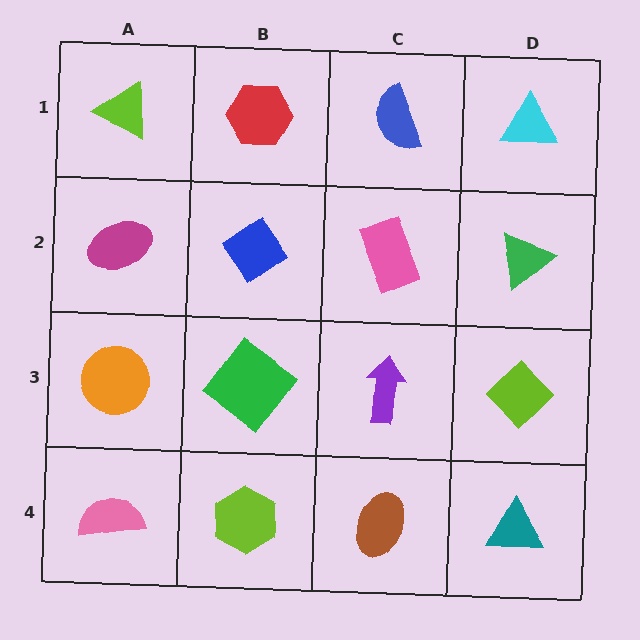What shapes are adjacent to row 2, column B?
A red hexagon (row 1, column B), a green diamond (row 3, column B), a magenta ellipse (row 2, column A), a pink rectangle (row 2, column C).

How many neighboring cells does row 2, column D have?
3.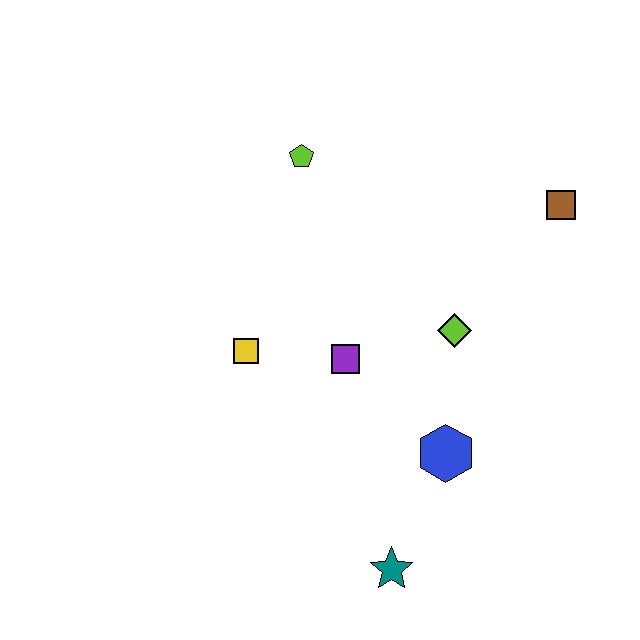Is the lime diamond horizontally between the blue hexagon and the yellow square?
No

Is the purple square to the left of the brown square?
Yes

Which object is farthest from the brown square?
The teal star is farthest from the brown square.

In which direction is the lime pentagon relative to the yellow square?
The lime pentagon is above the yellow square.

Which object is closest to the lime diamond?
The purple square is closest to the lime diamond.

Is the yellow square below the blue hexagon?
No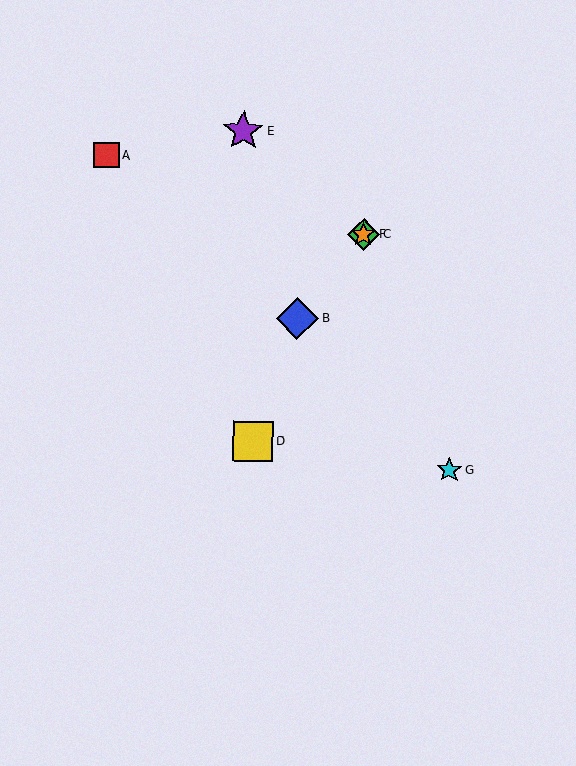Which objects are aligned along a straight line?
Objects B, C, F are aligned along a straight line.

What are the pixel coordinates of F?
Object F is at (364, 234).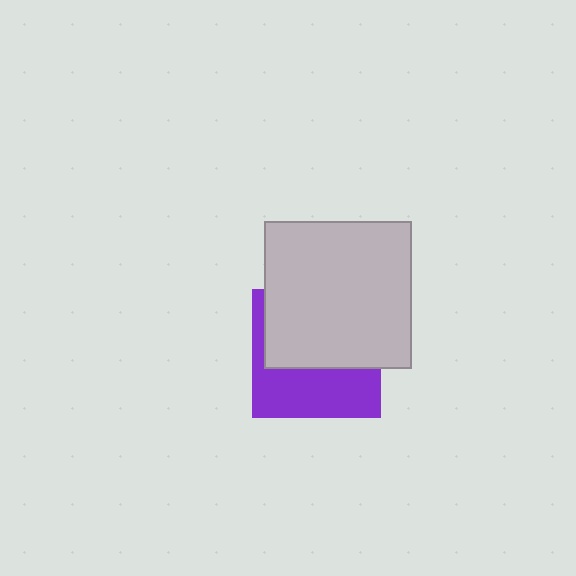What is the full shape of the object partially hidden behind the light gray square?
The partially hidden object is a purple square.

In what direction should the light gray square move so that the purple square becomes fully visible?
The light gray square should move up. That is the shortest direction to clear the overlap and leave the purple square fully visible.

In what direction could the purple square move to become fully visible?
The purple square could move down. That would shift it out from behind the light gray square entirely.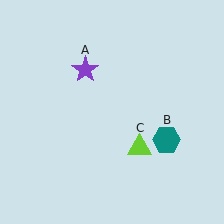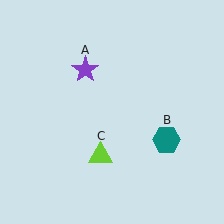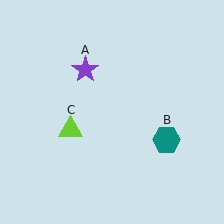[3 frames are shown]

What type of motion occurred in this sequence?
The lime triangle (object C) rotated clockwise around the center of the scene.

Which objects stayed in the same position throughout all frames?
Purple star (object A) and teal hexagon (object B) remained stationary.